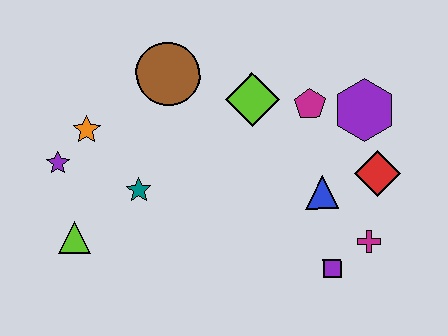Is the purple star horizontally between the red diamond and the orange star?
No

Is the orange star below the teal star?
No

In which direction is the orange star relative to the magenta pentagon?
The orange star is to the left of the magenta pentagon.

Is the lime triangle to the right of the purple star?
Yes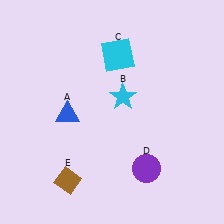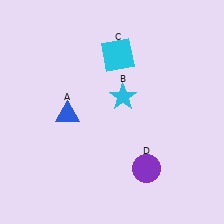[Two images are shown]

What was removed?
The brown diamond (E) was removed in Image 2.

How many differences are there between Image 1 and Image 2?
There is 1 difference between the two images.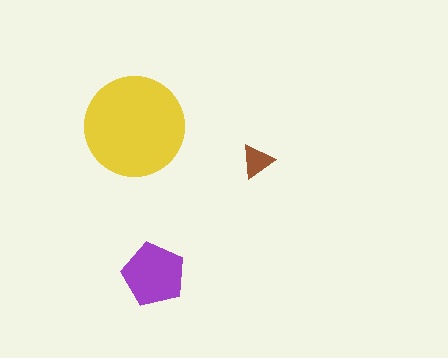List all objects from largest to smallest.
The yellow circle, the purple pentagon, the brown triangle.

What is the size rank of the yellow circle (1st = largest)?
1st.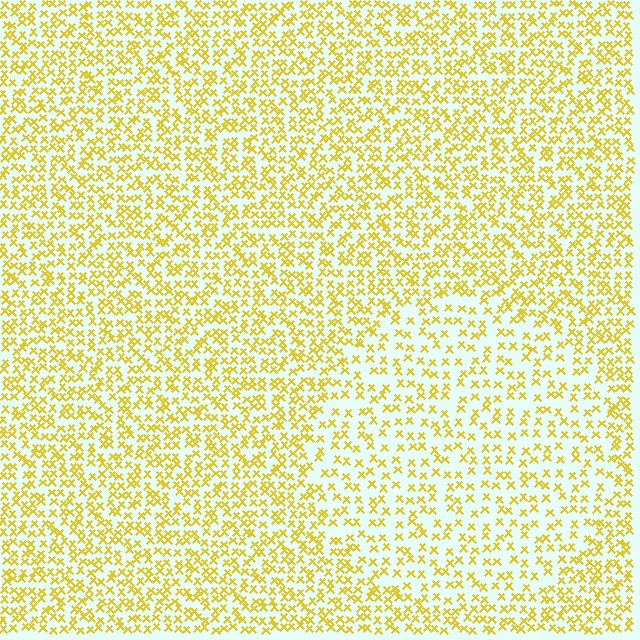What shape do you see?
I see a circle.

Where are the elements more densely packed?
The elements are more densely packed outside the circle boundary.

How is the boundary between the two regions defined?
The boundary is defined by a change in element density (approximately 1.7x ratio). All elements are the same color, size, and shape.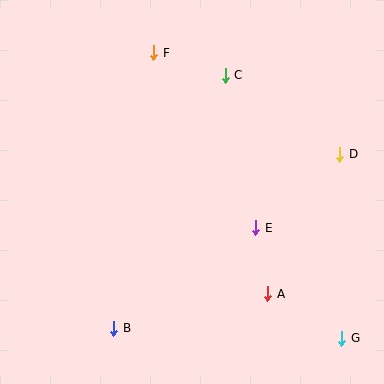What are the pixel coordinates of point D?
Point D is at (340, 154).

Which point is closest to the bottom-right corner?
Point G is closest to the bottom-right corner.